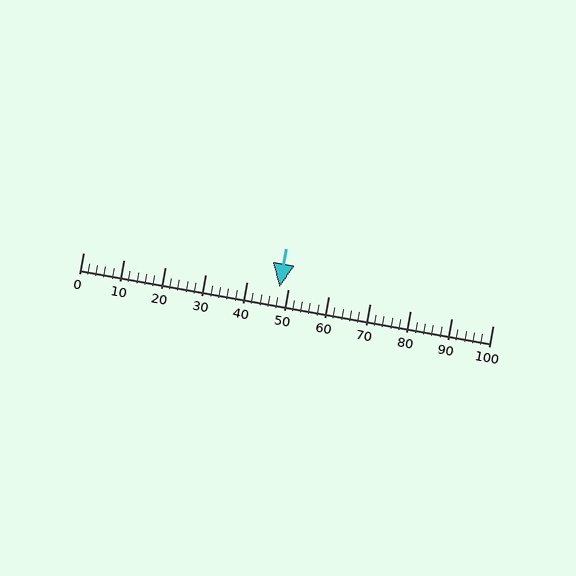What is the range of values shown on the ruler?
The ruler shows values from 0 to 100.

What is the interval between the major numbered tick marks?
The major tick marks are spaced 10 units apart.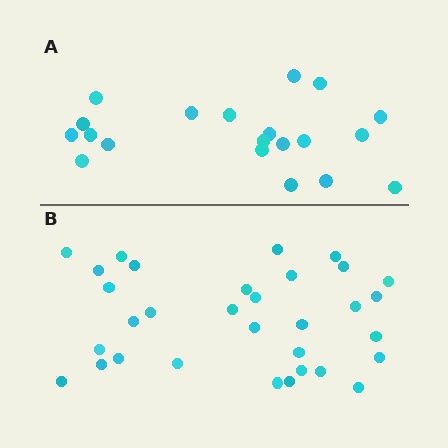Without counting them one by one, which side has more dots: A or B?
Region B (the bottom region) has more dots.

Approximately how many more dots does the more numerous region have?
Region B has roughly 12 or so more dots than region A.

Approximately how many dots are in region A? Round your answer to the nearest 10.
About 20 dots.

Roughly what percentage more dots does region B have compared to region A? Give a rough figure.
About 60% more.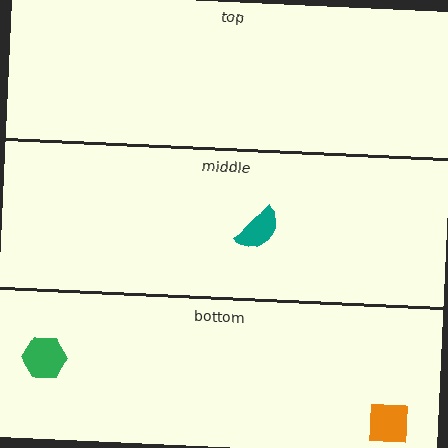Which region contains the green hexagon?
The bottom region.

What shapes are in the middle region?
The teal semicircle.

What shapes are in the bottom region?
The orange square, the green hexagon.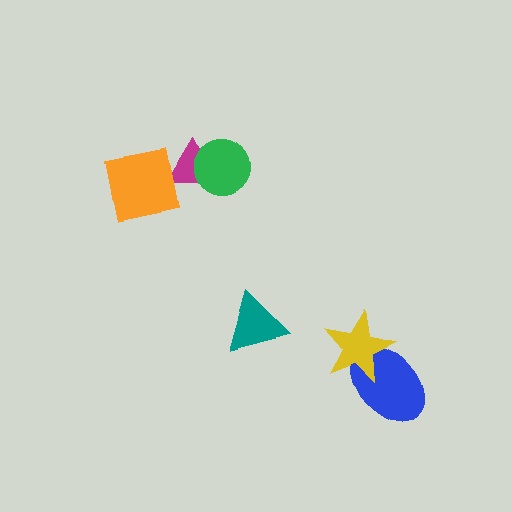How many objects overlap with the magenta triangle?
2 objects overlap with the magenta triangle.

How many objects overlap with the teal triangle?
0 objects overlap with the teal triangle.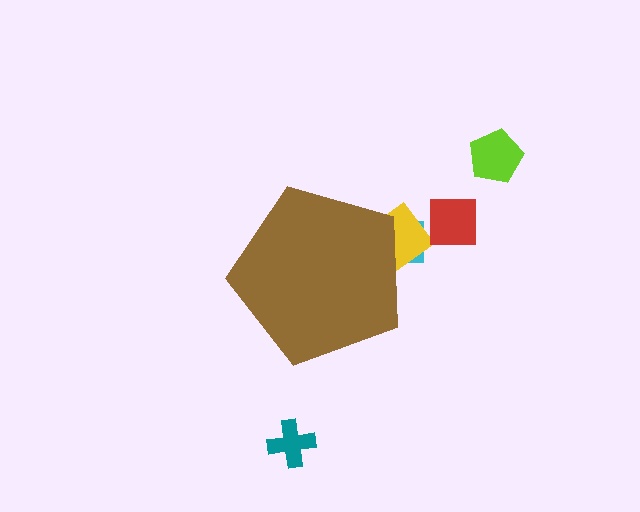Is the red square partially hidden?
No, the red square is fully visible.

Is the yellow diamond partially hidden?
Yes, the yellow diamond is partially hidden behind the brown pentagon.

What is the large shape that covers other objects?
A brown pentagon.